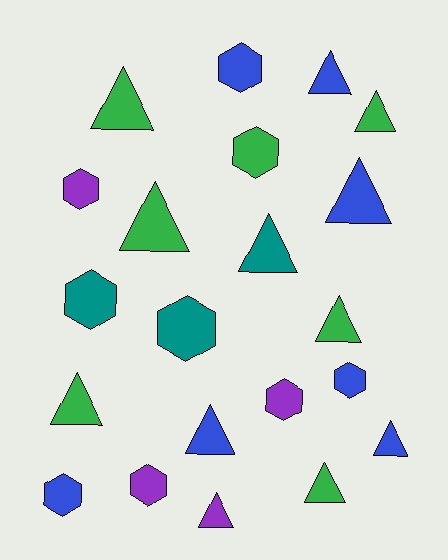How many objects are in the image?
There are 21 objects.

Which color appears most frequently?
Blue, with 7 objects.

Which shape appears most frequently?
Triangle, with 12 objects.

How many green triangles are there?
There are 6 green triangles.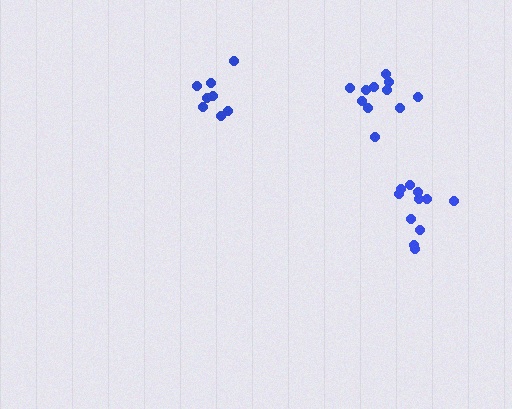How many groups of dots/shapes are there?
There are 3 groups.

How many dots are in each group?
Group 1: 11 dots, Group 2: 12 dots, Group 3: 8 dots (31 total).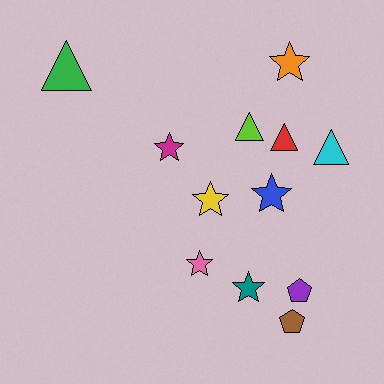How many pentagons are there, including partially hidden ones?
There are 2 pentagons.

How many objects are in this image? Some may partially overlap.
There are 12 objects.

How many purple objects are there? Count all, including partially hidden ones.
There is 1 purple object.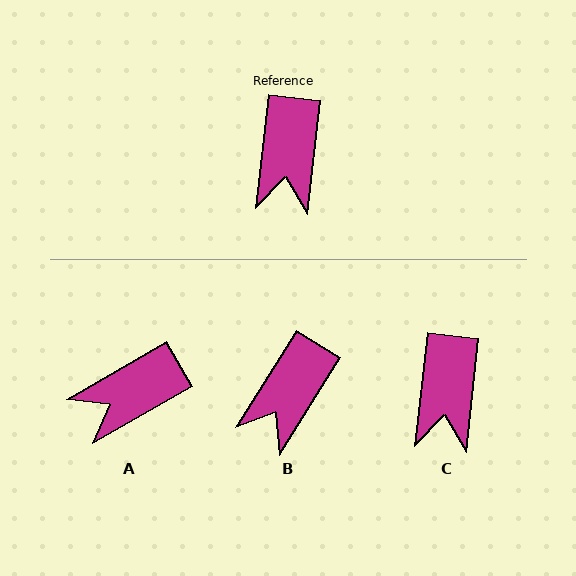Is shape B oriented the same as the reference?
No, it is off by about 26 degrees.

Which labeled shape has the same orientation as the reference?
C.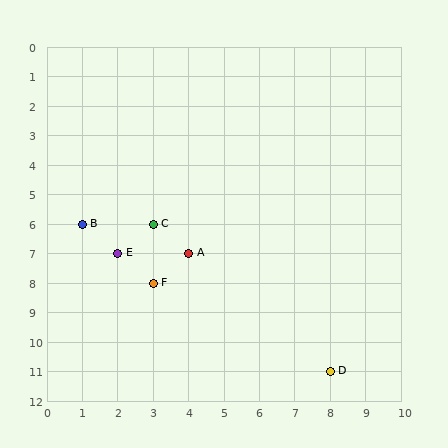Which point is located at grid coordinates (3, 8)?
Point F is at (3, 8).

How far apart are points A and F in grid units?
Points A and F are 1 column and 1 row apart (about 1.4 grid units diagonally).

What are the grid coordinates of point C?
Point C is at grid coordinates (3, 6).